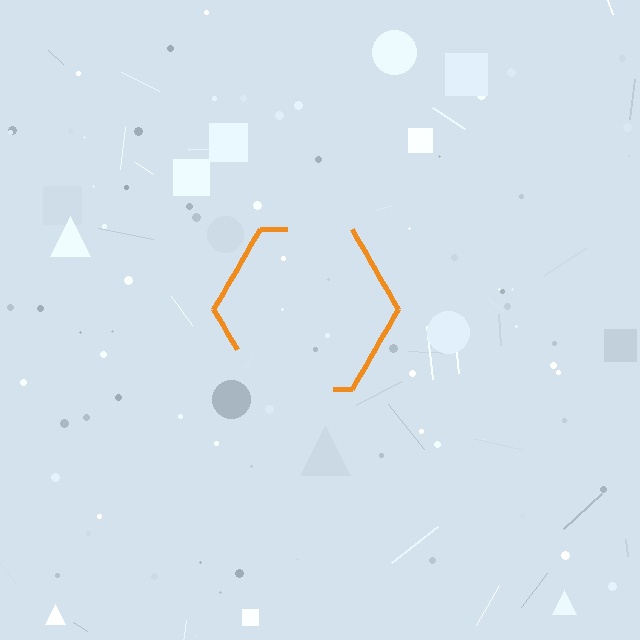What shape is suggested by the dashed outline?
The dashed outline suggests a hexagon.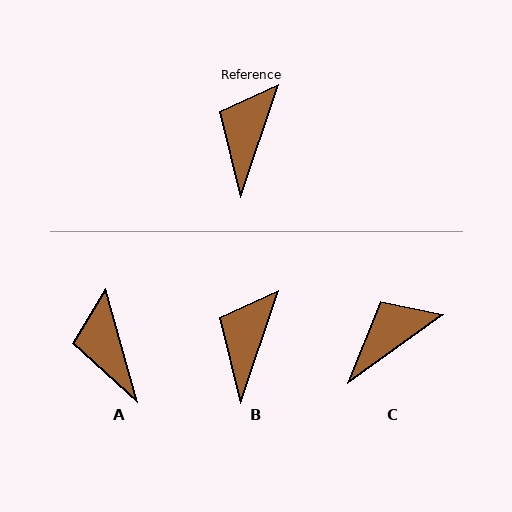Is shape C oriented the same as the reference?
No, it is off by about 36 degrees.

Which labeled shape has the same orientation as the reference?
B.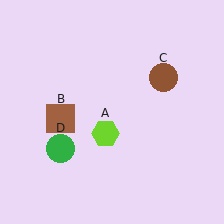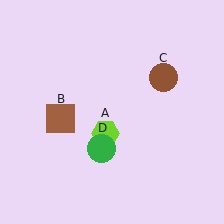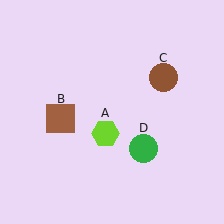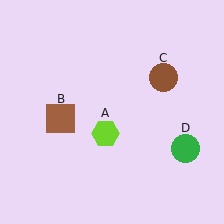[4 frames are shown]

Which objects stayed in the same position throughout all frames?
Lime hexagon (object A) and brown square (object B) and brown circle (object C) remained stationary.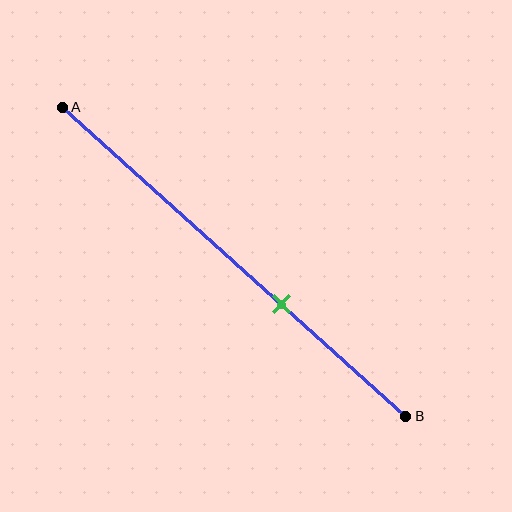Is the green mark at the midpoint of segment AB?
No, the mark is at about 65% from A, not at the 50% midpoint.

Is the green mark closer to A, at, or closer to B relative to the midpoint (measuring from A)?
The green mark is closer to point B than the midpoint of segment AB.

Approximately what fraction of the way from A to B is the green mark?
The green mark is approximately 65% of the way from A to B.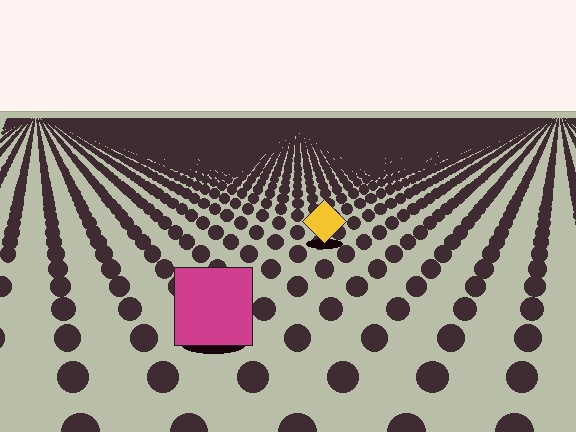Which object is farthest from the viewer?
The yellow diamond is farthest from the viewer. It appears smaller and the ground texture around it is denser.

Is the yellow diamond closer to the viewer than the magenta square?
No. The magenta square is closer — you can tell from the texture gradient: the ground texture is coarser near it.